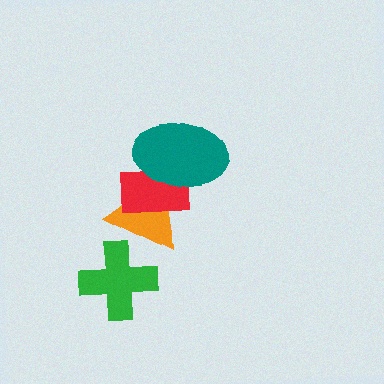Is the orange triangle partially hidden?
Yes, it is partially covered by another shape.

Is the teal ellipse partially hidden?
No, no other shape covers it.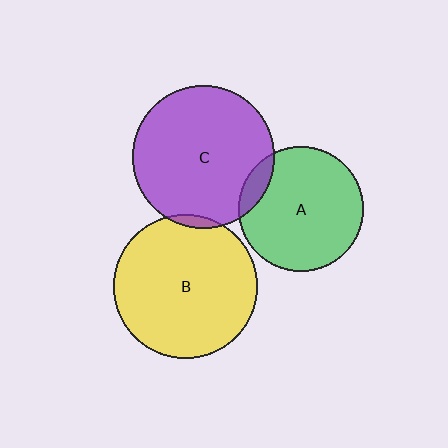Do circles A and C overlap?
Yes.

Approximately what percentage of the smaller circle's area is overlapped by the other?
Approximately 10%.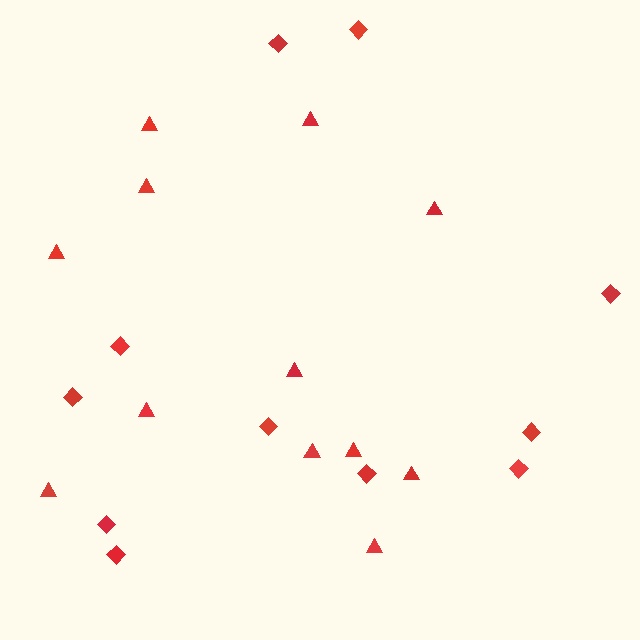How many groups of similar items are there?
There are 2 groups: one group of triangles (12) and one group of diamonds (11).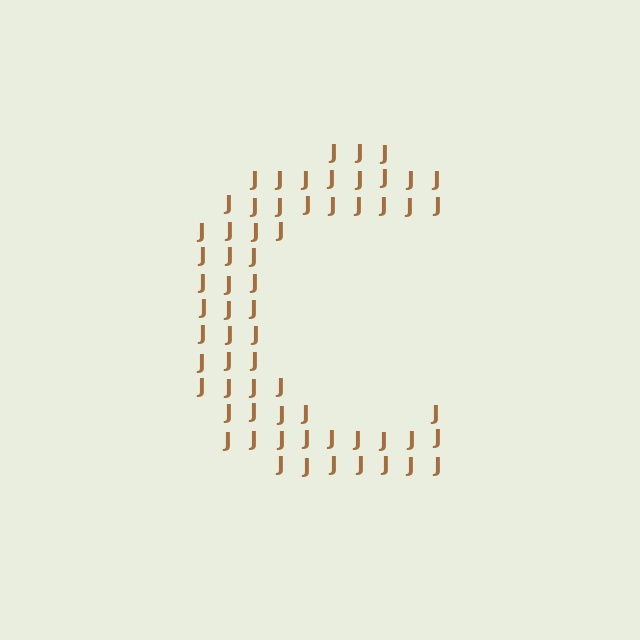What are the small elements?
The small elements are letter J's.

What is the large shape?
The large shape is the letter C.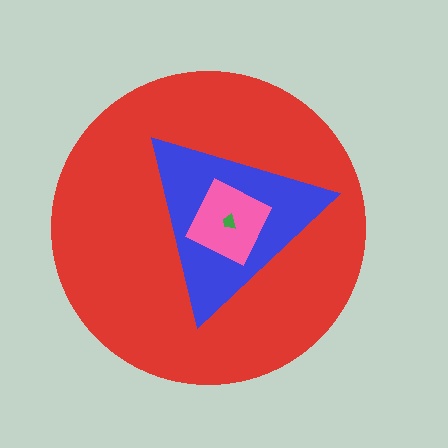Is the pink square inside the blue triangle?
Yes.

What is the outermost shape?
The red circle.